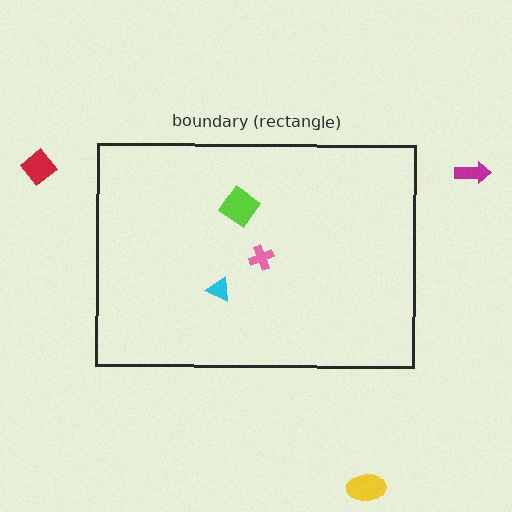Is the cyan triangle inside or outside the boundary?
Inside.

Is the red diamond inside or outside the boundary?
Outside.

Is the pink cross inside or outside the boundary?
Inside.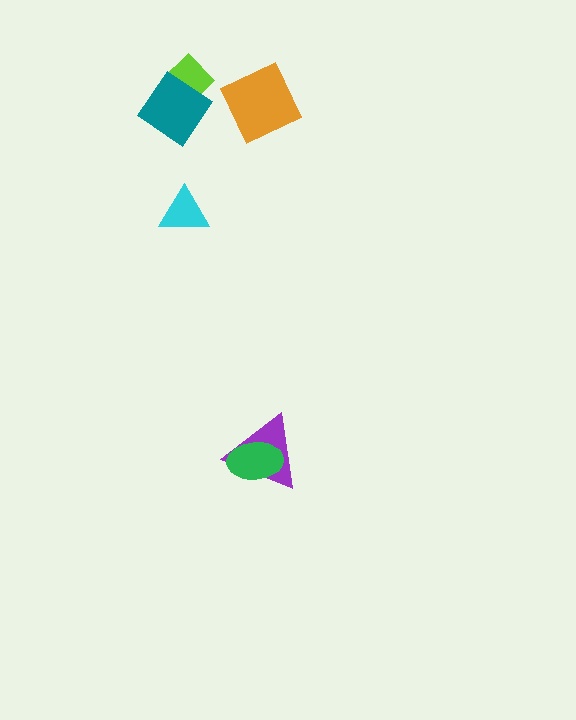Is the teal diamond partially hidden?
No, no other shape covers it.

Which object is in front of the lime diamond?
The teal diamond is in front of the lime diamond.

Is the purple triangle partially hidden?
Yes, it is partially covered by another shape.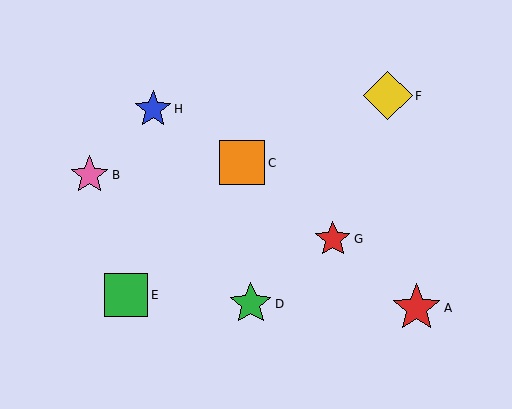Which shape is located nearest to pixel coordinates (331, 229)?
The red star (labeled G) at (333, 239) is nearest to that location.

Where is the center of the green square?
The center of the green square is at (126, 295).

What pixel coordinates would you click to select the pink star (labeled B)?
Click at (90, 175) to select the pink star B.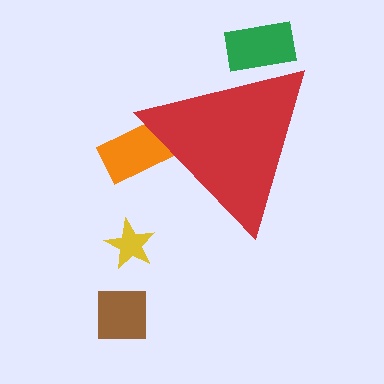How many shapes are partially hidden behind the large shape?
2 shapes are partially hidden.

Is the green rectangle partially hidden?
Yes, the green rectangle is partially hidden behind the red triangle.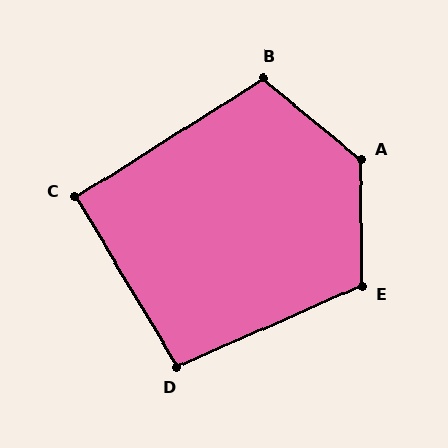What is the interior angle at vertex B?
Approximately 108 degrees (obtuse).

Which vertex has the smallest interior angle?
C, at approximately 92 degrees.